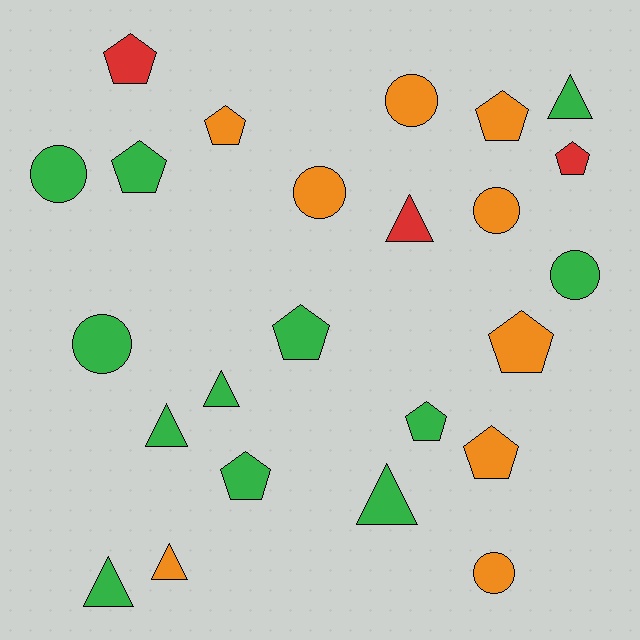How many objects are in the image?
There are 24 objects.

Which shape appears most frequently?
Pentagon, with 10 objects.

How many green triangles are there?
There are 5 green triangles.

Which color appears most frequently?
Green, with 12 objects.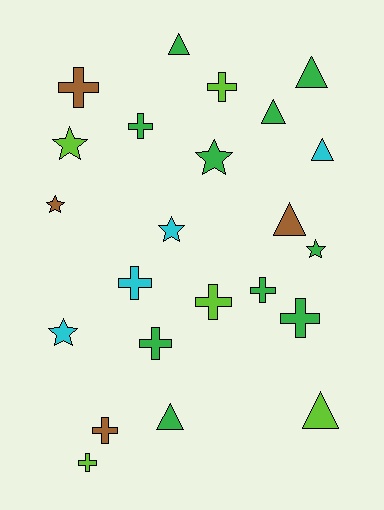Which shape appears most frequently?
Cross, with 10 objects.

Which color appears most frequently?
Green, with 10 objects.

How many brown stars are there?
There is 1 brown star.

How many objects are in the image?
There are 23 objects.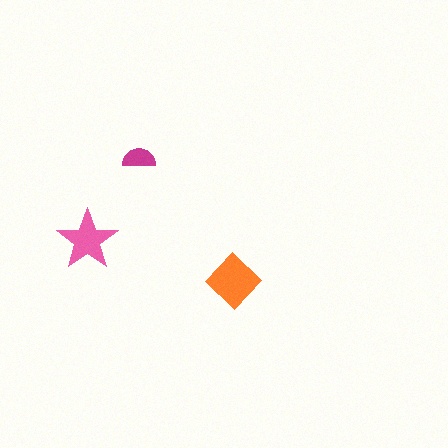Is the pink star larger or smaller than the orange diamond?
Smaller.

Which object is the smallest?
The magenta semicircle.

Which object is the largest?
The orange diamond.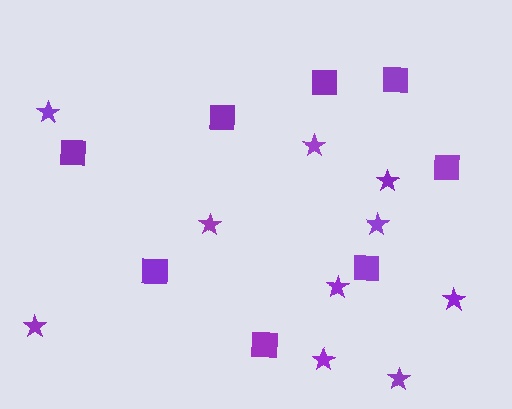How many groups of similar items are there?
There are 2 groups: one group of squares (8) and one group of stars (10).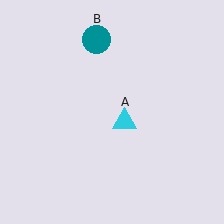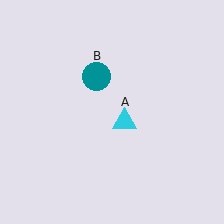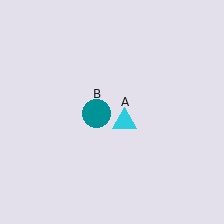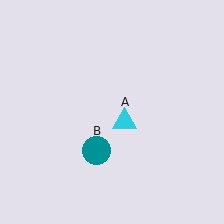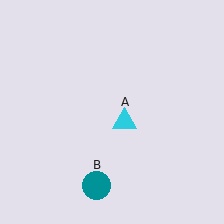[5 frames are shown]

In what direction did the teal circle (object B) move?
The teal circle (object B) moved down.